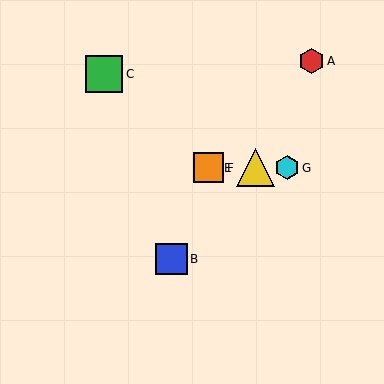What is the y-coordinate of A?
Object A is at y≈61.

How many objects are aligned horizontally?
4 objects (D, E, F, G) are aligned horizontally.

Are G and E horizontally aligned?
Yes, both are at y≈168.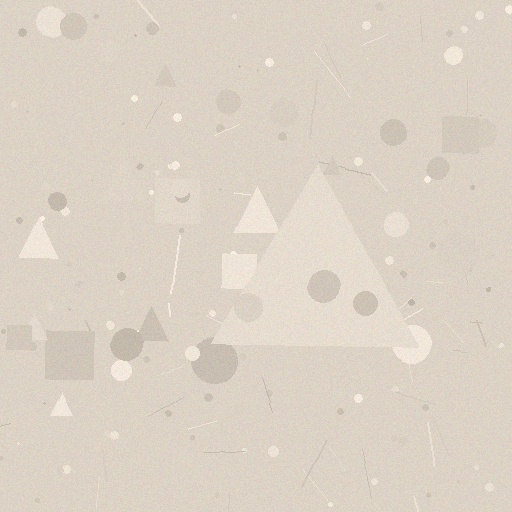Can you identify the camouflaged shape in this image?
The camouflaged shape is a triangle.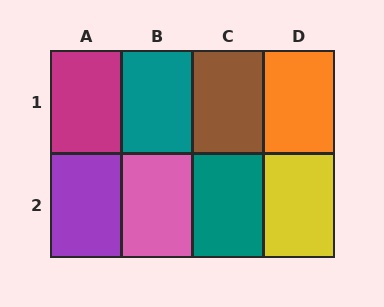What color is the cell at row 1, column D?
Orange.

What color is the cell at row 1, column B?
Teal.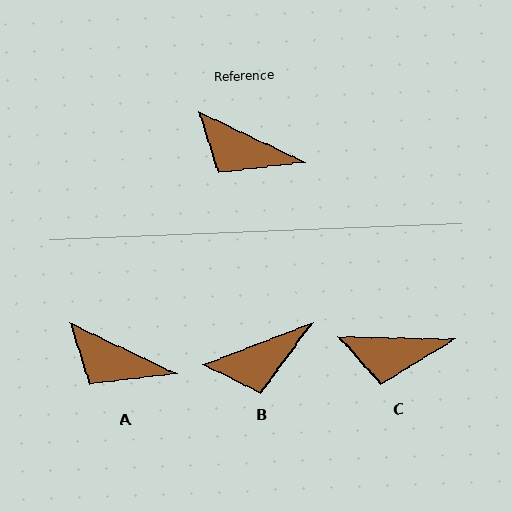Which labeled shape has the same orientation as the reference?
A.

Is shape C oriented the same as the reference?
No, it is off by about 24 degrees.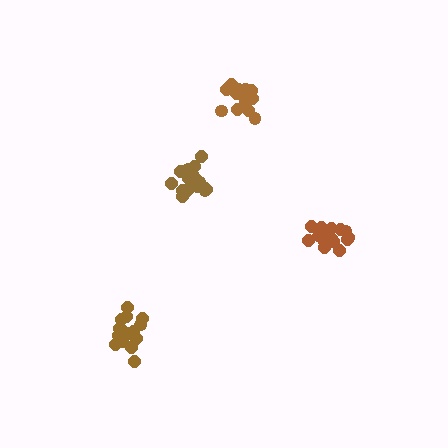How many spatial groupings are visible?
There are 4 spatial groupings.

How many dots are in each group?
Group 1: 20 dots, Group 2: 15 dots, Group 3: 15 dots, Group 4: 18 dots (68 total).